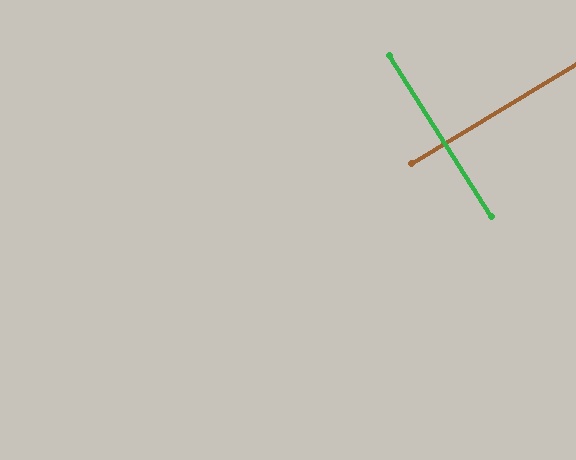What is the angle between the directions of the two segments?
Approximately 89 degrees.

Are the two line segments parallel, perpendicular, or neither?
Perpendicular — they meet at approximately 89°.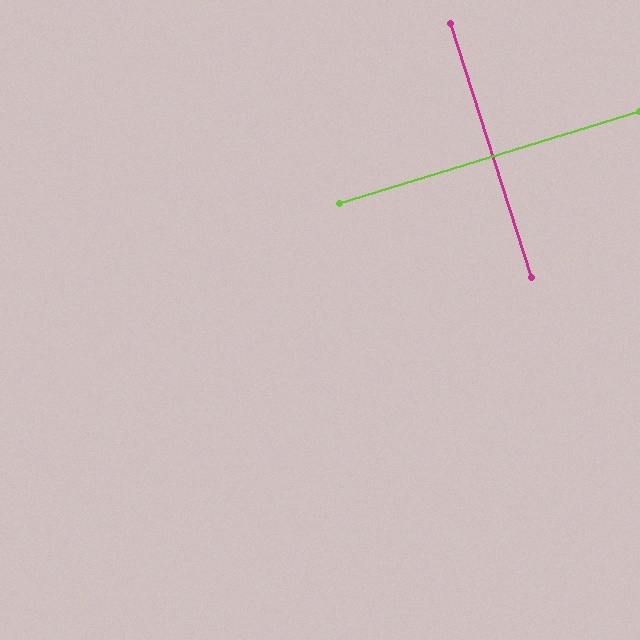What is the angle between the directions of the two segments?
Approximately 89 degrees.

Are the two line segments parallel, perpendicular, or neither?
Perpendicular — they meet at approximately 89°.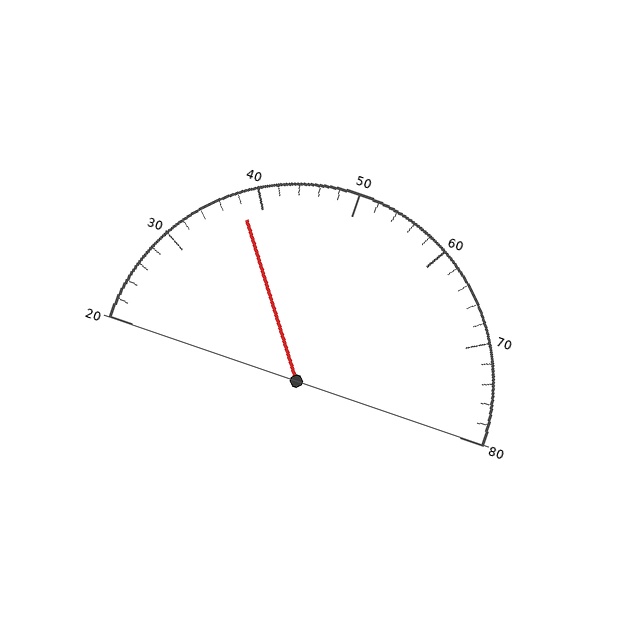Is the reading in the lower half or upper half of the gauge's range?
The reading is in the lower half of the range (20 to 80).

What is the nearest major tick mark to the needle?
The nearest major tick mark is 40.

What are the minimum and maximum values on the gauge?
The gauge ranges from 20 to 80.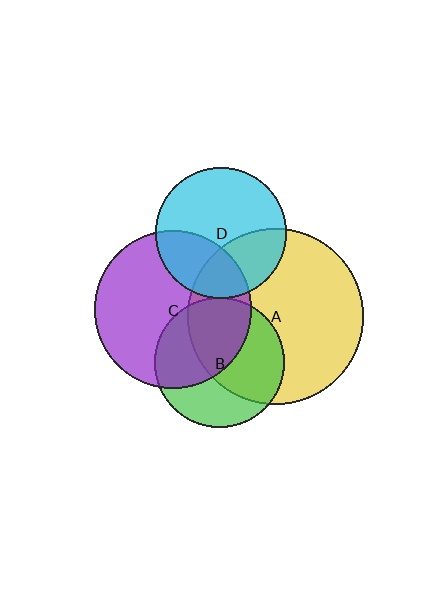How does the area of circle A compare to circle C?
Approximately 1.2 times.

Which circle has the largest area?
Circle A (yellow).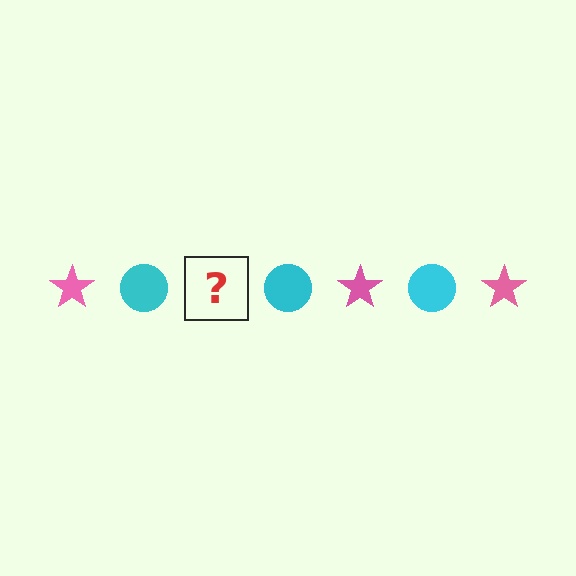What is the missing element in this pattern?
The missing element is a pink star.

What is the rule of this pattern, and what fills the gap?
The rule is that the pattern alternates between pink star and cyan circle. The gap should be filled with a pink star.